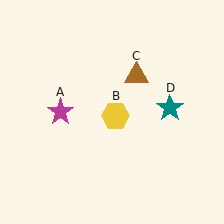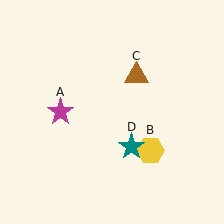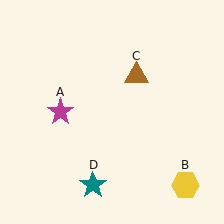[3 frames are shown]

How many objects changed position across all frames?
2 objects changed position: yellow hexagon (object B), teal star (object D).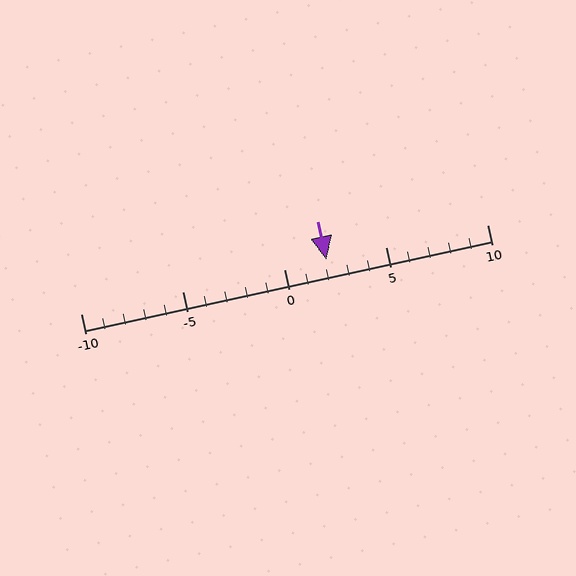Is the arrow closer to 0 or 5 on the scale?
The arrow is closer to 0.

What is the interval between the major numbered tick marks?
The major tick marks are spaced 5 units apart.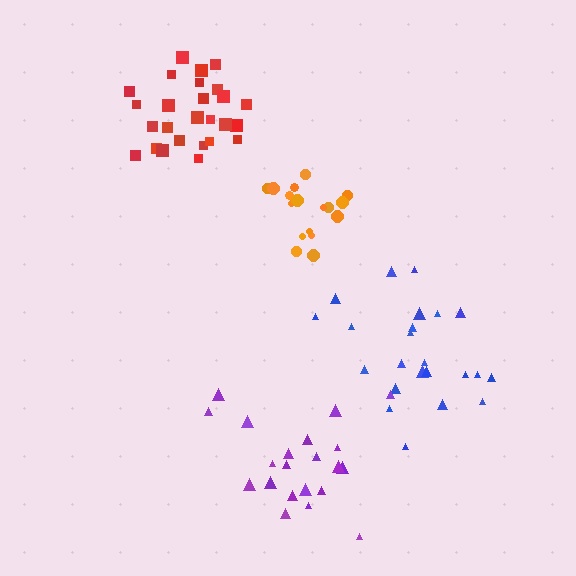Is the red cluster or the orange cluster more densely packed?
Red.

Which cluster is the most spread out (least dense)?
Purple.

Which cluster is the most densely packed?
Red.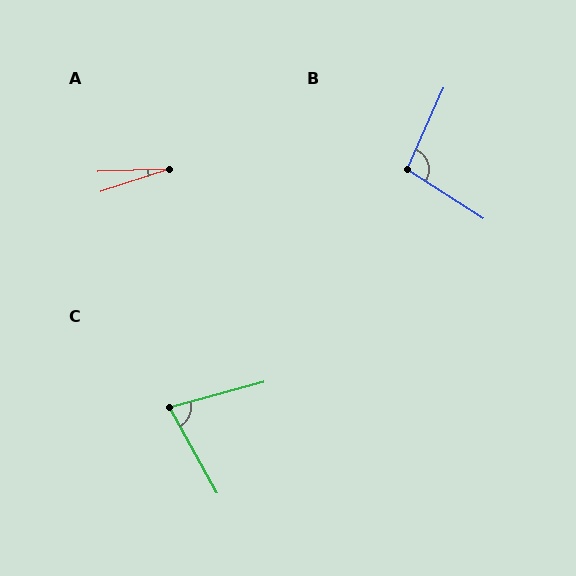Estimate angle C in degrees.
Approximately 76 degrees.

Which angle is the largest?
B, at approximately 99 degrees.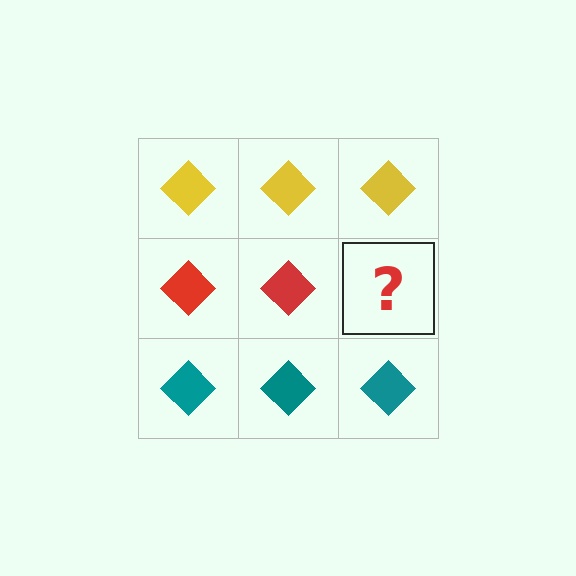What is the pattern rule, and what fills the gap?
The rule is that each row has a consistent color. The gap should be filled with a red diamond.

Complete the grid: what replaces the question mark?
The question mark should be replaced with a red diamond.